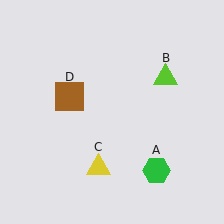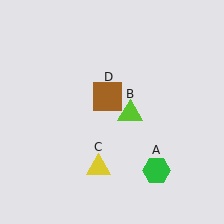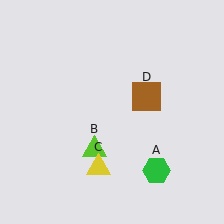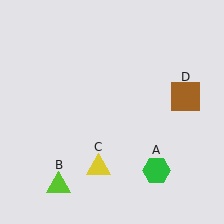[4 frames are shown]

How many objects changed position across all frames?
2 objects changed position: lime triangle (object B), brown square (object D).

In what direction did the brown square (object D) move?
The brown square (object D) moved right.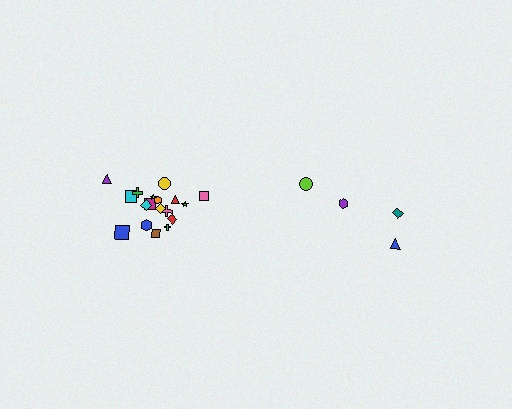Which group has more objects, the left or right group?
The left group.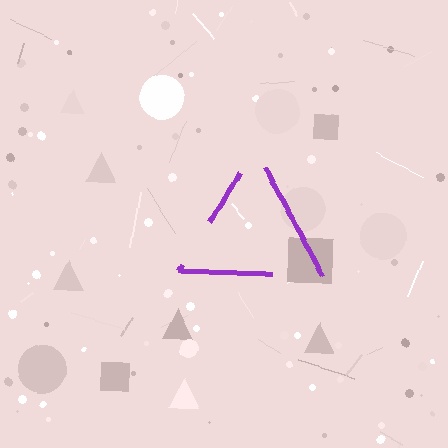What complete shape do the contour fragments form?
The contour fragments form a triangle.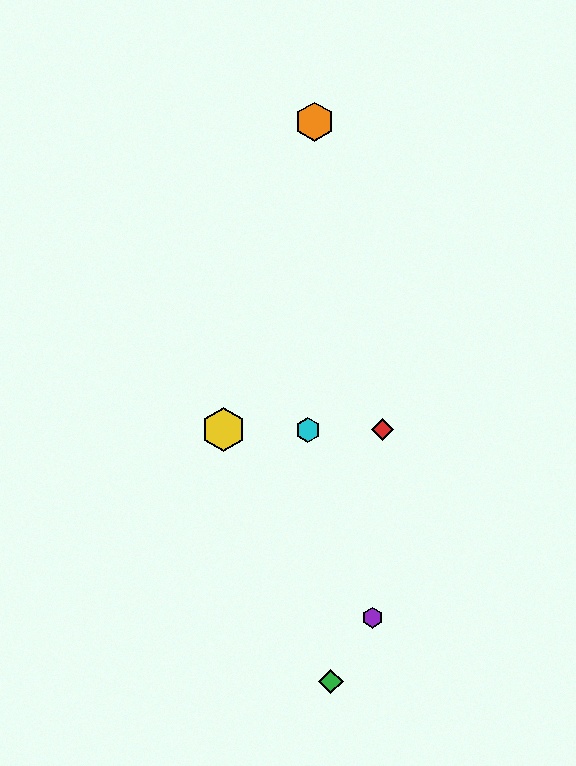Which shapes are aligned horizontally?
The red diamond, the blue hexagon, the yellow hexagon, the cyan hexagon are aligned horizontally.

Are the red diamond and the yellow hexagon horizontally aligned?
Yes, both are at y≈430.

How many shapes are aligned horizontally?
4 shapes (the red diamond, the blue hexagon, the yellow hexagon, the cyan hexagon) are aligned horizontally.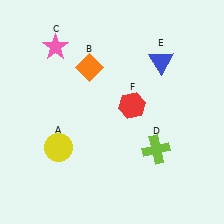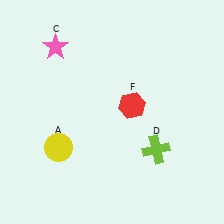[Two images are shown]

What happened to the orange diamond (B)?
The orange diamond (B) was removed in Image 2. It was in the top-left area of Image 1.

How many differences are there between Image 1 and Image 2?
There are 2 differences between the two images.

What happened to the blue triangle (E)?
The blue triangle (E) was removed in Image 2. It was in the top-right area of Image 1.